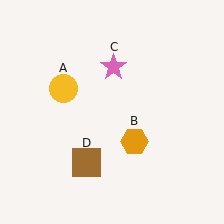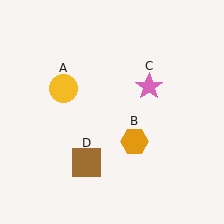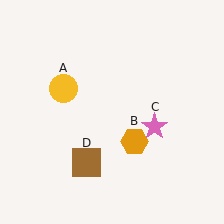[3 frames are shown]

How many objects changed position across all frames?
1 object changed position: pink star (object C).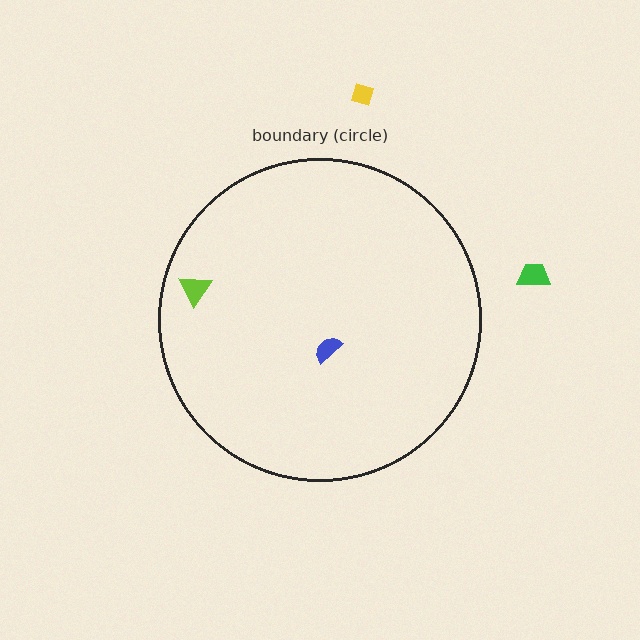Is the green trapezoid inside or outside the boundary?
Outside.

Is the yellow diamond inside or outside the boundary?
Outside.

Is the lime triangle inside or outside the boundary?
Inside.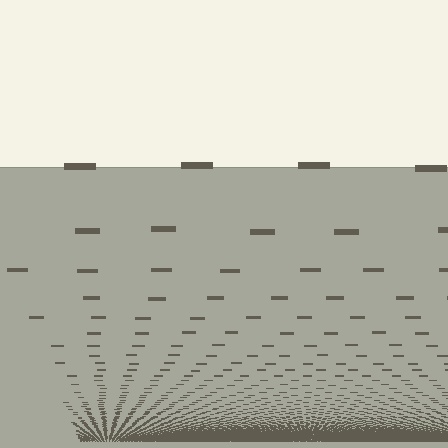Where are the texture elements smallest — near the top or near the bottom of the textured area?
Near the bottom.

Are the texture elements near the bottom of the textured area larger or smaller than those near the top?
Smaller. The gradient is inverted — elements near the bottom are smaller and denser.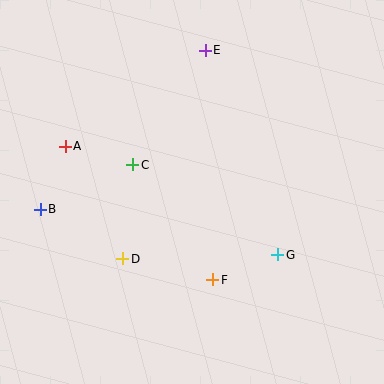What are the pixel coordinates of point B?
Point B is at (40, 209).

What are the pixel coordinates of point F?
Point F is at (213, 280).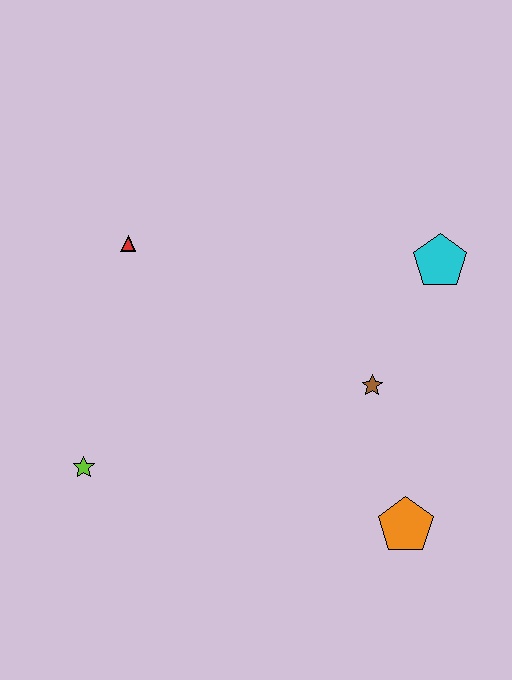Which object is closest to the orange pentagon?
The brown star is closest to the orange pentagon.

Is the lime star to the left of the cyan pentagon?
Yes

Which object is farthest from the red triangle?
The orange pentagon is farthest from the red triangle.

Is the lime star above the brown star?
No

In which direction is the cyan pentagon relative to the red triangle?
The cyan pentagon is to the right of the red triangle.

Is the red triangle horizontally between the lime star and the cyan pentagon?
Yes